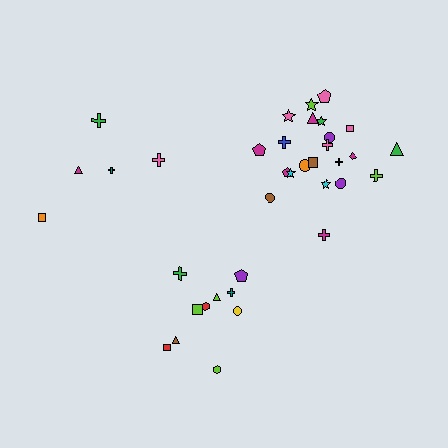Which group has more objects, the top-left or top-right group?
The top-right group.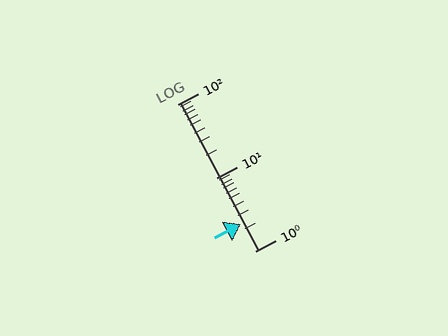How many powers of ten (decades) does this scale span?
The scale spans 2 decades, from 1 to 100.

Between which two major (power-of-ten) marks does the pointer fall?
The pointer is between 1 and 10.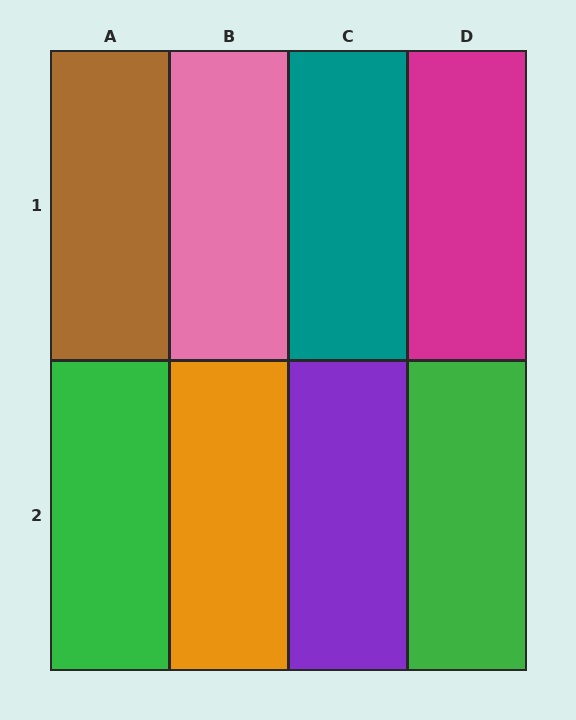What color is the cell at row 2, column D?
Green.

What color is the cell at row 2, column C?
Purple.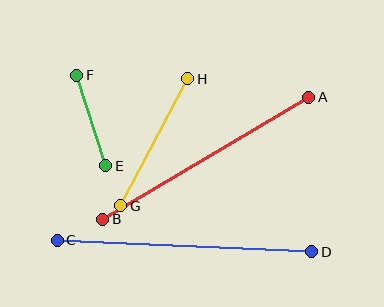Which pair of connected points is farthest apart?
Points C and D are farthest apart.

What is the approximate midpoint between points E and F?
The midpoint is at approximately (91, 121) pixels.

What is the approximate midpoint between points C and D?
The midpoint is at approximately (185, 246) pixels.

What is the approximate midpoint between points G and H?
The midpoint is at approximately (154, 142) pixels.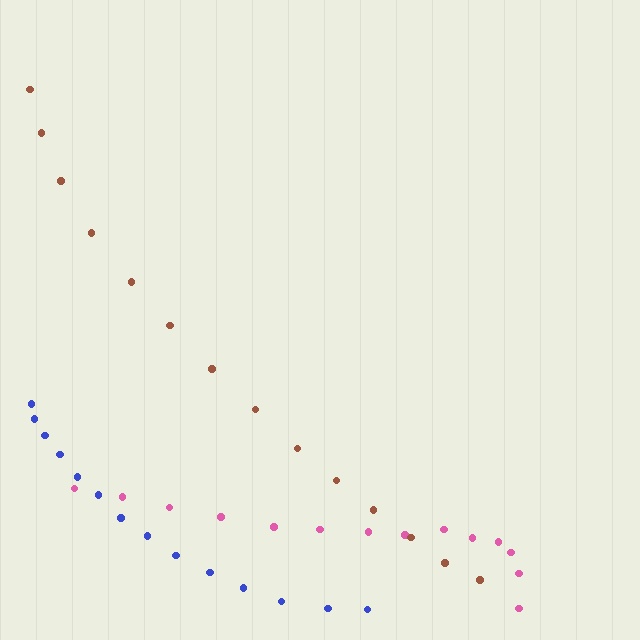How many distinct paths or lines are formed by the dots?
There are 3 distinct paths.